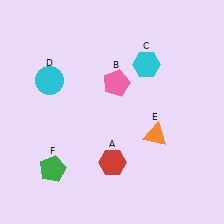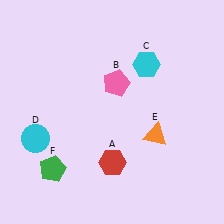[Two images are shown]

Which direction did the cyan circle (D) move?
The cyan circle (D) moved down.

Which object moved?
The cyan circle (D) moved down.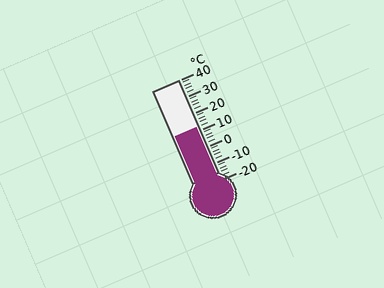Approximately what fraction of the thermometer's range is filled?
The thermometer is filled to approximately 55% of its range.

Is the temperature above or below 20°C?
The temperature is below 20°C.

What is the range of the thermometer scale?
The thermometer scale ranges from -20°C to 40°C.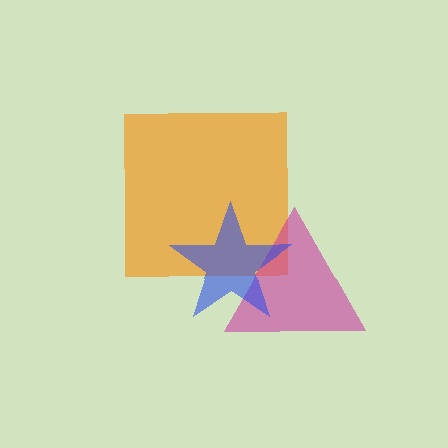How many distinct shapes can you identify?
There are 3 distinct shapes: an orange square, a magenta triangle, a blue star.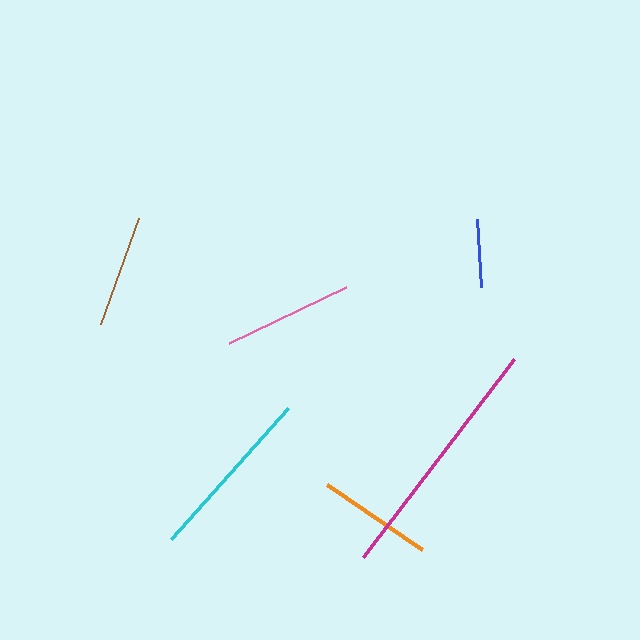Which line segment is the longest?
The magenta line is the longest at approximately 250 pixels.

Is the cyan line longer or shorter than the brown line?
The cyan line is longer than the brown line.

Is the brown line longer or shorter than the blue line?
The brown line is longer than the blue line.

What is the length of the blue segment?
The blue segment is approximately 69 pixels long.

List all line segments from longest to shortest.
From longest to shortest: magenta, cyan, pink, orange, brown, blue.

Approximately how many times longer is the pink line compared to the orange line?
The pink line is approximately 1.1 times the length of the orange line.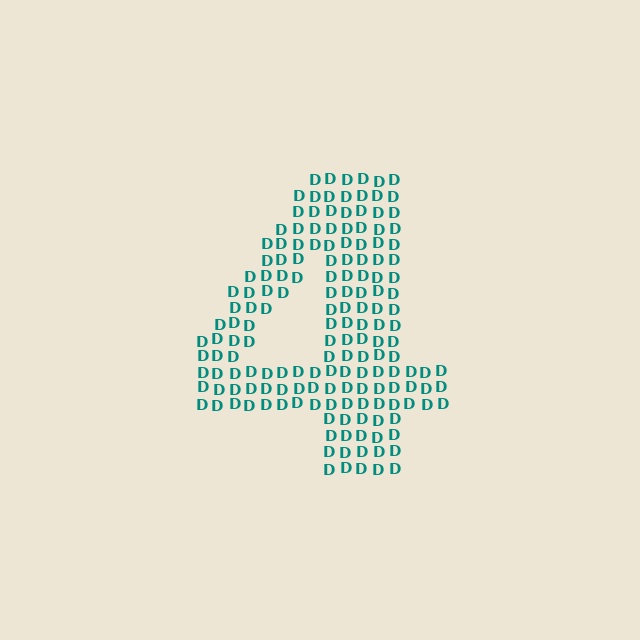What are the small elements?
The small elements are letter D's.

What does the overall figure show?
The overall figure shows the digit 4.